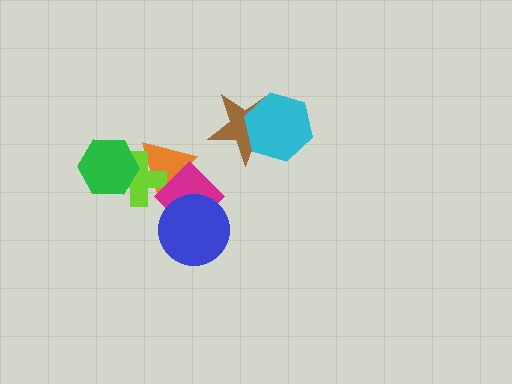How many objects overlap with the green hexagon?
1 object overlaps with the green hexagon.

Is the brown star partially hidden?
Yes, it is partially covered by another shape.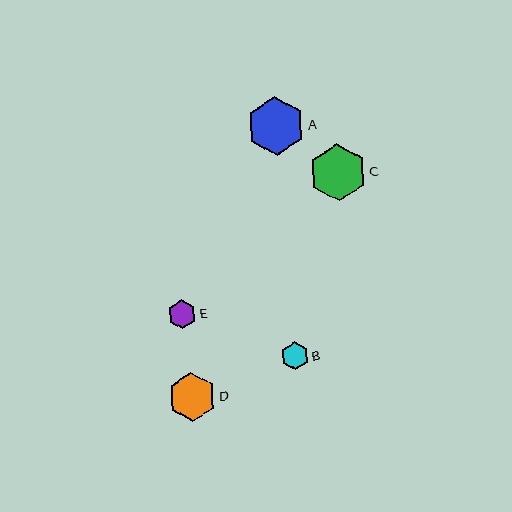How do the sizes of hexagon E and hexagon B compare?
Hexagon E and hexagon B are approximately the same size.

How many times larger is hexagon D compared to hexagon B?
Hexagon D is approximately 1.7 times the size of hexagon B.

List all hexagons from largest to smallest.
From largest to smallest: A, C, D, E, B.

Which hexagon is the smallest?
Hexagon B is the smallest with a size of approximately 28 pixels.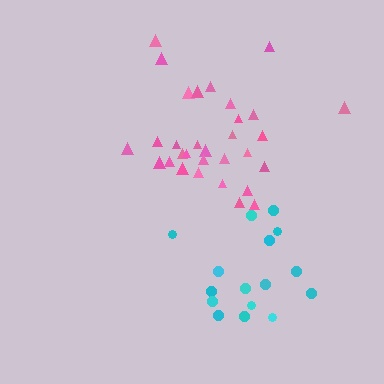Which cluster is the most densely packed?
Pink.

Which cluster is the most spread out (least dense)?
Cyan.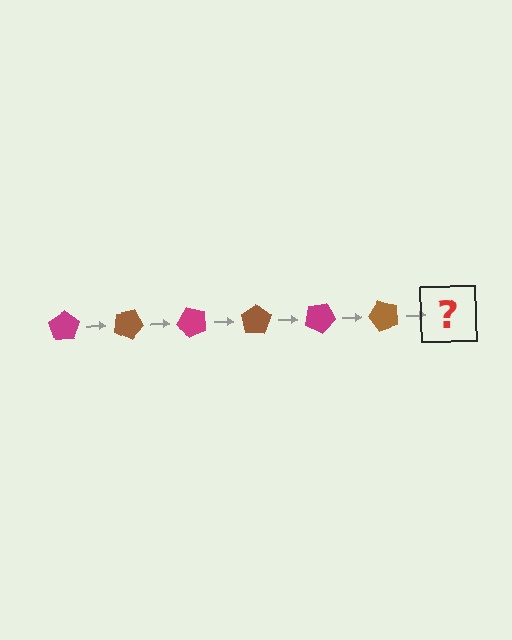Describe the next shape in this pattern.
It should be a magenta pentagon, rotated 150 degrees from the start.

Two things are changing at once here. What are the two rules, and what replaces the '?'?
The two rules are that it rotates 25 degrees each step and the color cycles through magenta and brown. The '?' should be a magenta pentagon, rotated 150 degrees from the start.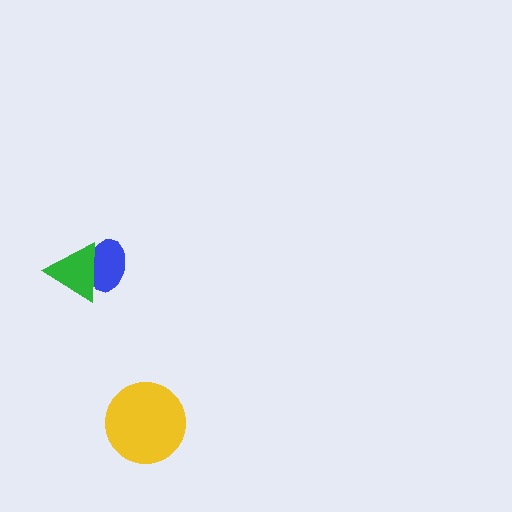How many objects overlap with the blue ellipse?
1 object overlaps with the blue ellipse.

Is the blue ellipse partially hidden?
Yes, it is partially covered by another shape.